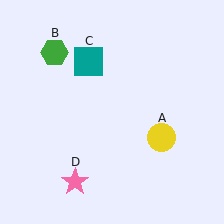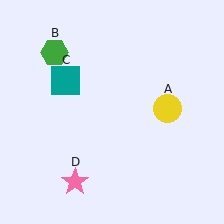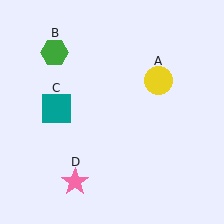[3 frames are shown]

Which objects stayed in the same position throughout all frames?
Green hexagon (object B) and pink star (object D) remained stationary.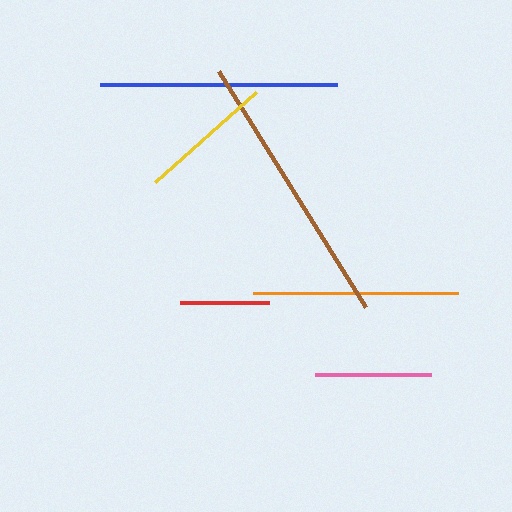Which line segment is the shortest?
The red line is the shortest at approximately 89 pixels.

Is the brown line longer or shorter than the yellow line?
The brown line is longer than the yellow line.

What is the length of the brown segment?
The brown segment is approximately 278 pixels long.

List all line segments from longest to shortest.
From longest to shortest: brown, blue, orange, yellow, pink, red.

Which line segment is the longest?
The brown line is the longest at approximately 278 pixels.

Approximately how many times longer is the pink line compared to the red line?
The pink line is approximately 1.3 times the length of the red line.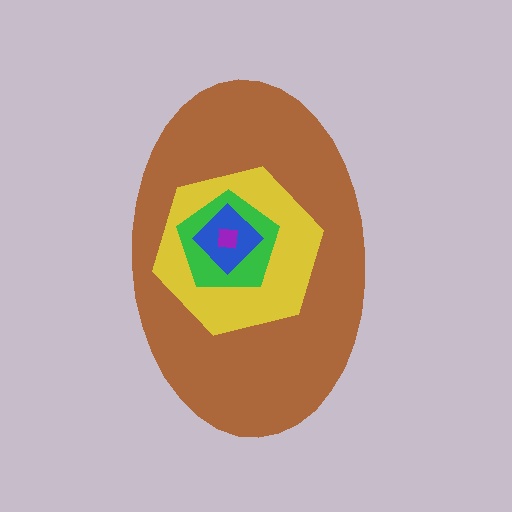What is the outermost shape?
The brown ellipse.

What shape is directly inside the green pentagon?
The blue diamond.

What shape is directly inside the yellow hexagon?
The green pentagon.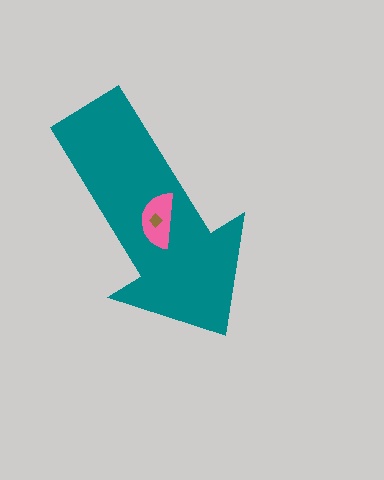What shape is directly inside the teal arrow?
The pink semicircle.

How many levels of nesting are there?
3.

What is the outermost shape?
The teal arrow.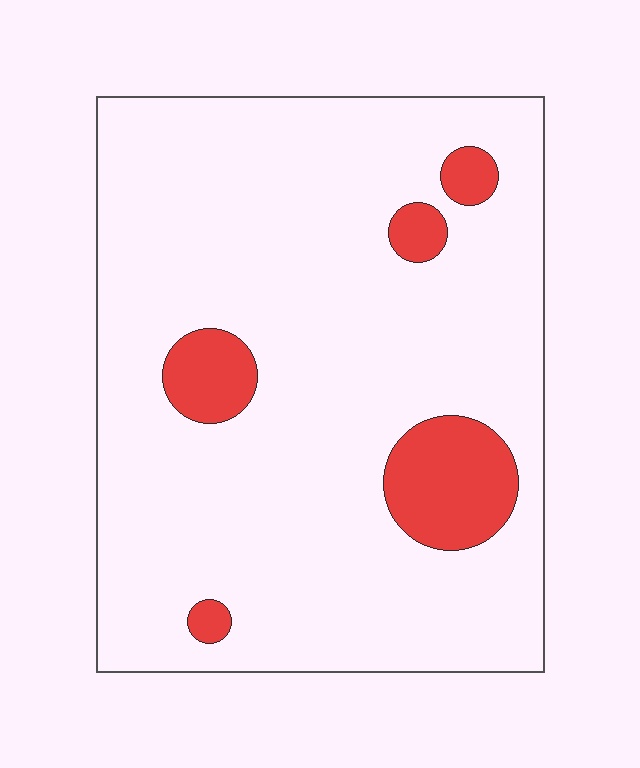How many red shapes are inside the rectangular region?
5.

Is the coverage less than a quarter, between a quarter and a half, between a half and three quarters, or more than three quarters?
Less than a quarter.